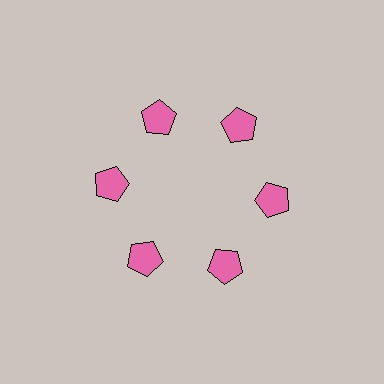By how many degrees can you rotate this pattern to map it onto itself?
The pattern maps onto itself every 60 degrees of rotation.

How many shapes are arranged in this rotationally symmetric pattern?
There are 6 shapes, arranged in 6 groups of 1.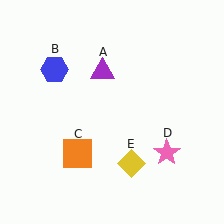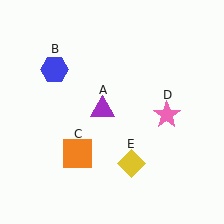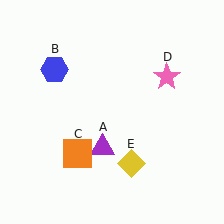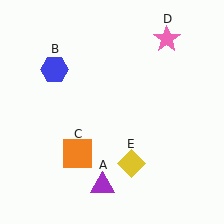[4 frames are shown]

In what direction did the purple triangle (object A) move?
The purple triangle (object A) moved down.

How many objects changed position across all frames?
2 objects changed position: purple triangle (object A), pink star (object D).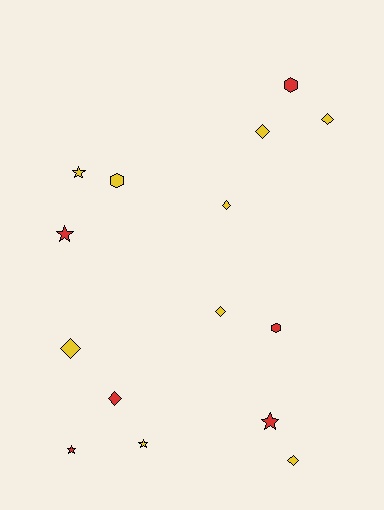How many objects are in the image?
There are 15 objects.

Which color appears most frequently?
Yellow, with 9 objects.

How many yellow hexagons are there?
There is 1 yellow hexagon.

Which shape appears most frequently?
Diamond, with 7 objects.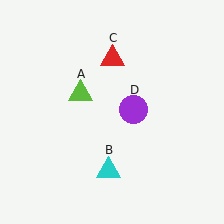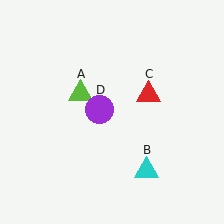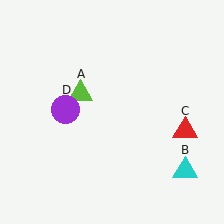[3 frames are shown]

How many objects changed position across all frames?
3 objects changed position: cyan triangle (object B), red triangle (object C), purple circle (object D).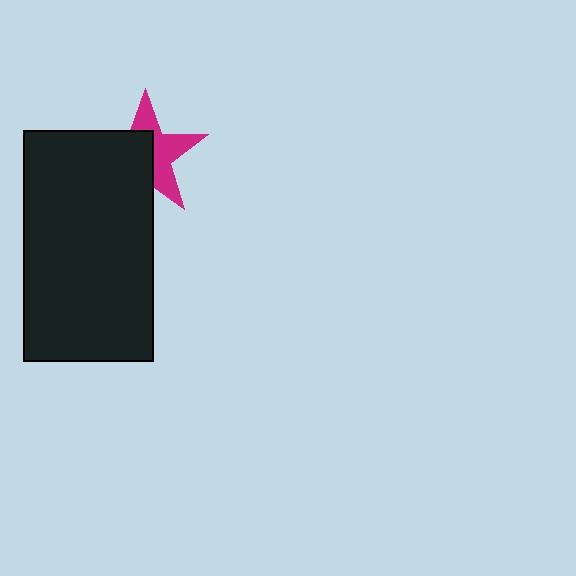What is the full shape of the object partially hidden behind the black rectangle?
The partially hidden object is a magenta star.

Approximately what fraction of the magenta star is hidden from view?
Roughly 52% of the magenta star is hidden behind the black rectangle.